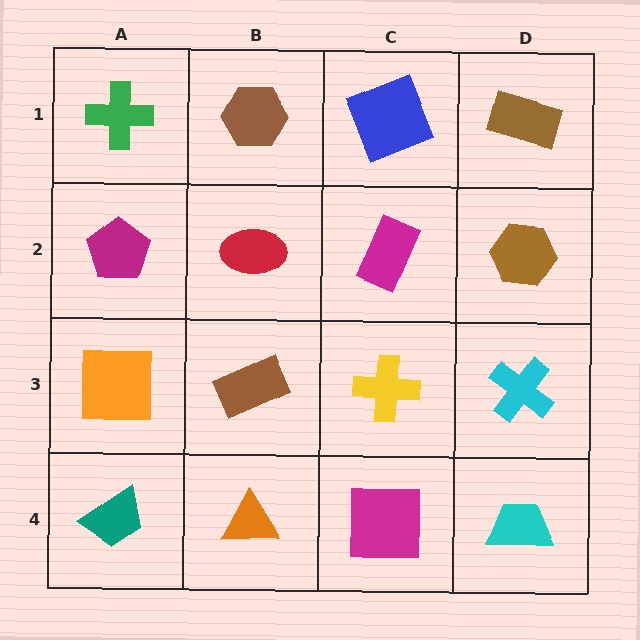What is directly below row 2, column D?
A cyan cross.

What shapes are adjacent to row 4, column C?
A yellow cross (row 3, column C), an orange triangle (row 4, column B), a cyan trapezoid (row 4, column D).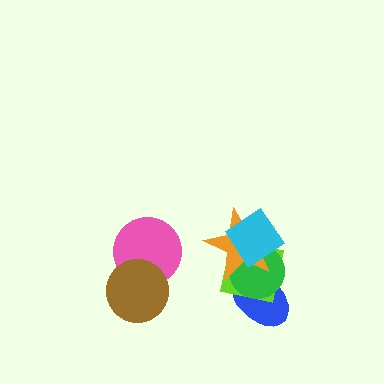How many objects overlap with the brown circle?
1 object overlaps with the brown circle.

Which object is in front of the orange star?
The cyan diamond is in front of the orange star.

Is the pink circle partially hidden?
Yes, it is partially covered by another shape.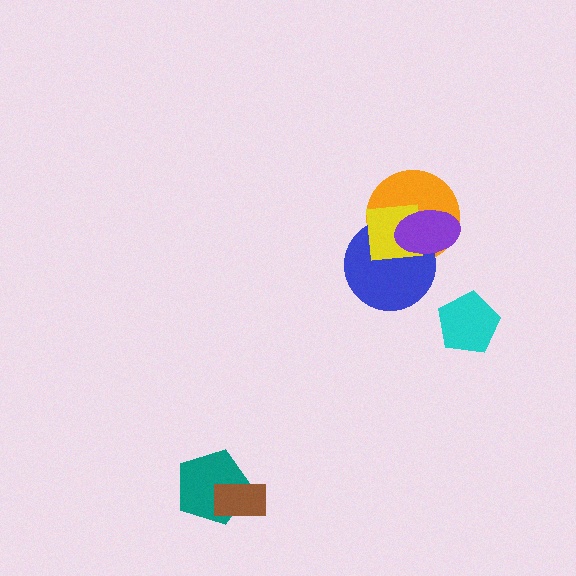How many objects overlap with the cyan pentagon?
0 objects overlap with the cyan pentagon.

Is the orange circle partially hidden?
Yes, it is partially covered by another shape.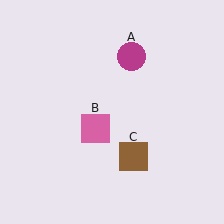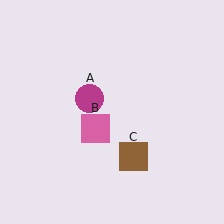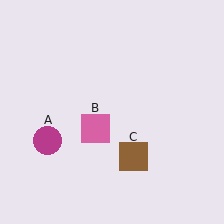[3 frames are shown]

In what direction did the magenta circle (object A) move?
The magenta circle (object A) moved down and to the left.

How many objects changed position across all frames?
1 object changed position: magenta circle (object A).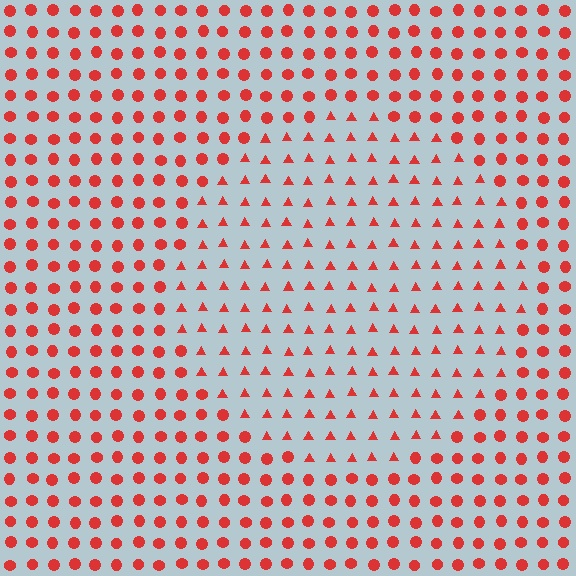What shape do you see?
I see a circle.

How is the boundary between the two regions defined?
The boundary is defined by a change in element shape: triangles inside vs. circles outside. All elements share the same color and spacing.